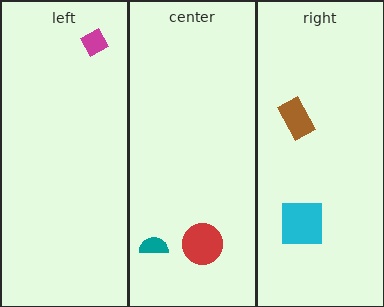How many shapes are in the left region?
1.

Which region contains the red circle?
The center region.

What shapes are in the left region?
The magenta diamond.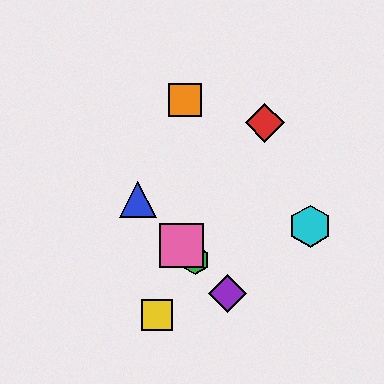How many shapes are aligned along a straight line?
4 shapes (the blue triangle, the green hexagon, the purple diamond, the pink square) are aligned along a straight line.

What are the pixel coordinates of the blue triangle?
The blue triangle is at (138, 200).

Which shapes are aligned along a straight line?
The blue triangle, the green hexagon, the purple diamond, the pink square are aligned along a straight line.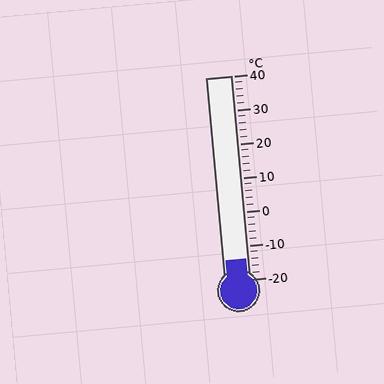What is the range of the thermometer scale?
The thermometer scale ranges from -20°C to 40°C.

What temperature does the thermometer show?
The thermometer shows approximately -14°C.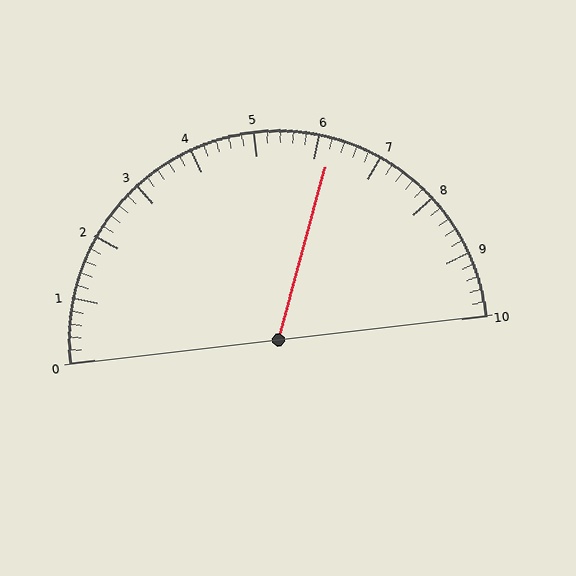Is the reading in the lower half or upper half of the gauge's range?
The reading is in the upper half of the range (0 to 10).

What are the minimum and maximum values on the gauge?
The gauge ranges from 0 to 10.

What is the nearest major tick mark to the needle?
The nearest major tick mark is 6.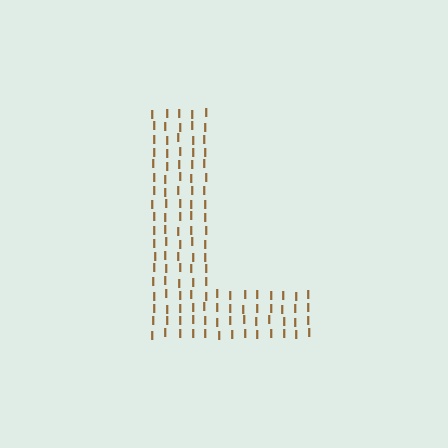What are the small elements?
The small elements are letter I's.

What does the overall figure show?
The overall figure shows the letter L.